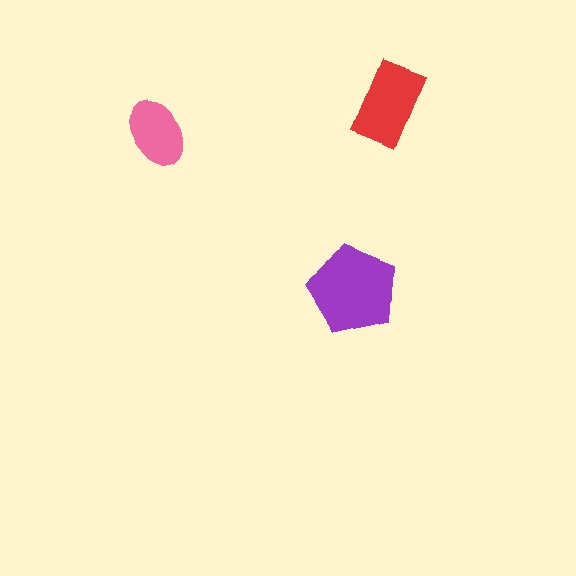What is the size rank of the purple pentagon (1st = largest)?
1st.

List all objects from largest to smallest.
The purple pentagon, the red rectangle, the pink ellipse.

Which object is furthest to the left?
The pink ellipse is leftmost.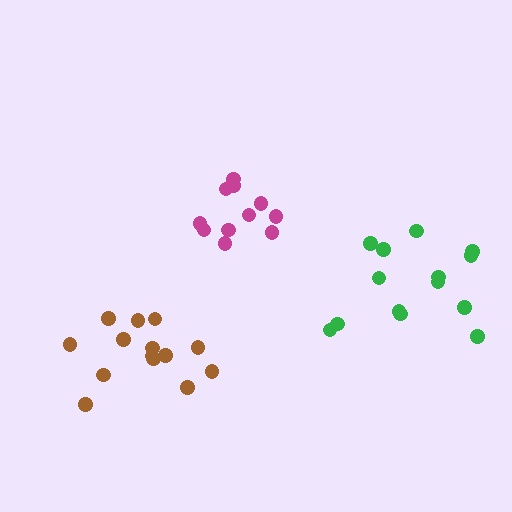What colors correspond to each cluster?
The clusters are colored: green, brown, magenta.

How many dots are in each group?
Group 1: 14 dots, Group 2: 14 dots, Group 3: 12 dots (40 total).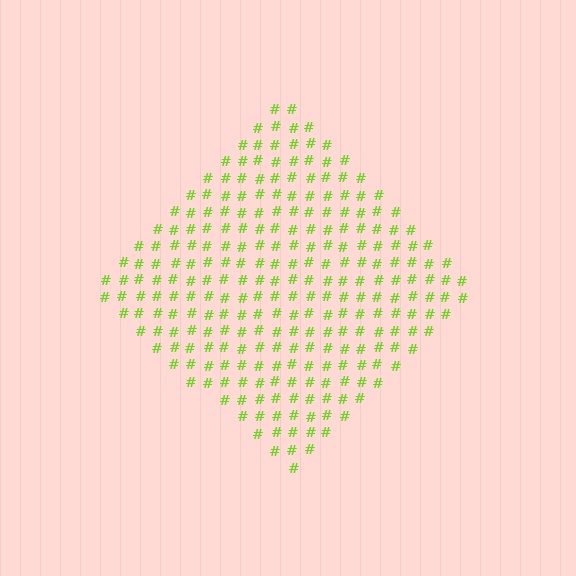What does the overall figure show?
The overall figure shows a diamond.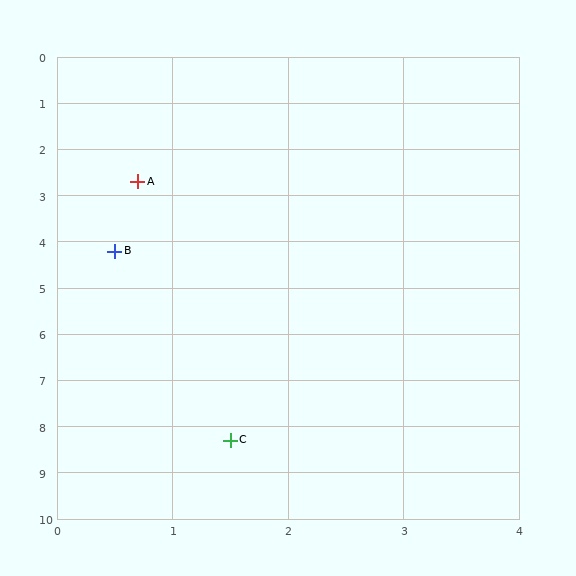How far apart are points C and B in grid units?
Points C and B are about 4.2 grid units apart.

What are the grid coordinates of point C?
Point C is at approximately (1.5, 8.3).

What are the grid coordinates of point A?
Point A is at approximately (0.7, 2.7).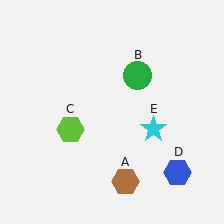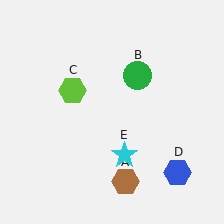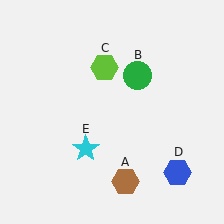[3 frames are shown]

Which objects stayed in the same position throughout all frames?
Brown hexagon (object A) and green circle (object B) and blue hexagon (object D) remained stationary.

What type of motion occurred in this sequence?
The lime hexagon (object C), cyan star (object E) rotated clockwise around the center of the scene.